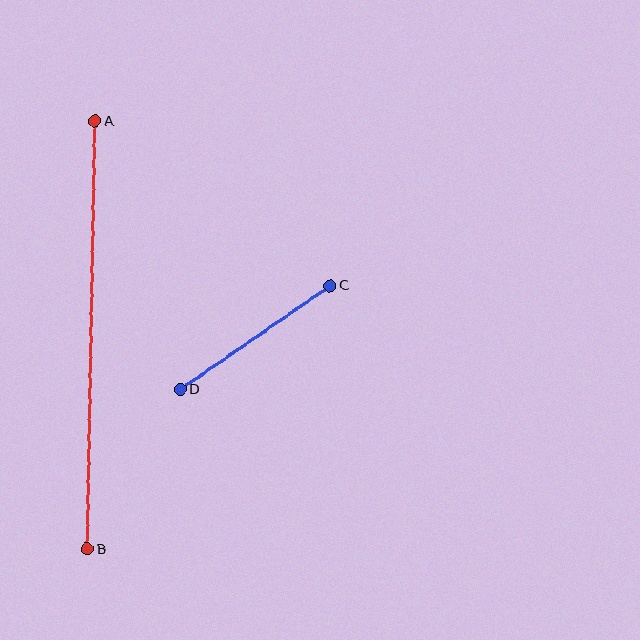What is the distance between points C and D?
The distance is approximately 182 pixels.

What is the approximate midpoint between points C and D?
The midpoint is at approximately (255, 338) pixels.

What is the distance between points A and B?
The distance is approximately 428 pixels.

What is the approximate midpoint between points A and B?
The midpoint is at approximately (91, 335) pixels.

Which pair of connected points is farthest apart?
Points A and B are farthest apart.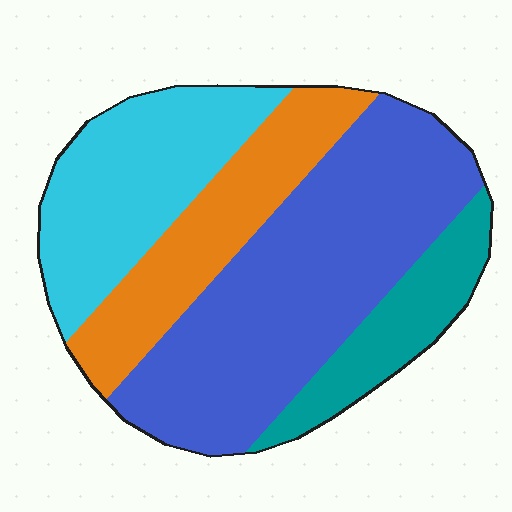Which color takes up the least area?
Teal, at roughly 15%.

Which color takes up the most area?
Blue, at roughly 45%.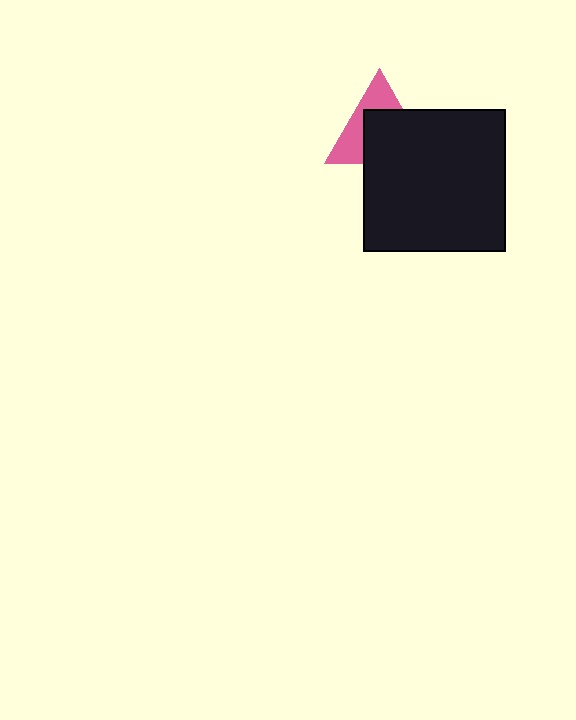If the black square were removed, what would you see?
You would see the complete pink triangle.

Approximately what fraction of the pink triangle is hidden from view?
Roughly 56% of the pink triangle is hidden behind the black square.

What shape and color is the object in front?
The object in front is a black square.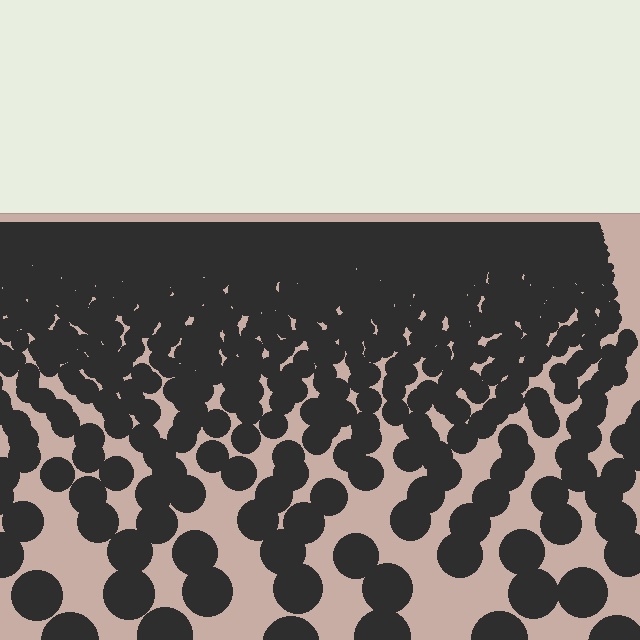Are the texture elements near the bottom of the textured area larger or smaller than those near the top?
Larger. Near the bottom, elements are closer to the viewer and appear at a bigger on-screen size.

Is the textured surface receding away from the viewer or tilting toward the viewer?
The surface is receding away from the viewer. Texture elements get smaller and denser toward the top.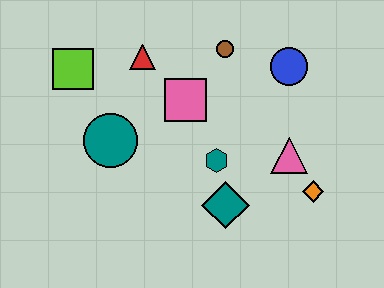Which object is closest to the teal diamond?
The teal hexagon is closest to the teal diamond.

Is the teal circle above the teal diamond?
Yes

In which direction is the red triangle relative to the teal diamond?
The red triangle is above the teal diamond.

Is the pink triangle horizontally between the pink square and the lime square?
No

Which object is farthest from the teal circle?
The orange diamond is farthest from the teal circle.